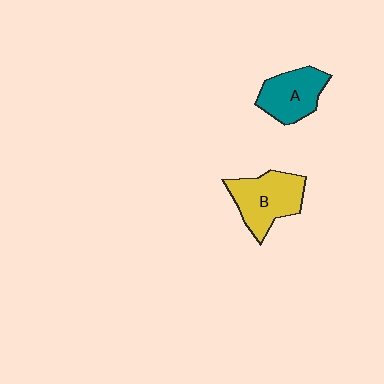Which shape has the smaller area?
Shape A (teal).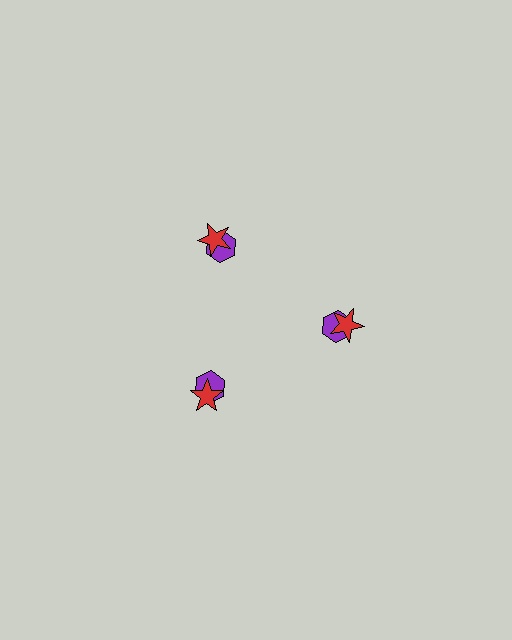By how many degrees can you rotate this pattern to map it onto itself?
The pattern maps onto itself every 120 degrees of rotation.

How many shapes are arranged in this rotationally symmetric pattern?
There are 6 shapes, arranged in 3 groups of 2.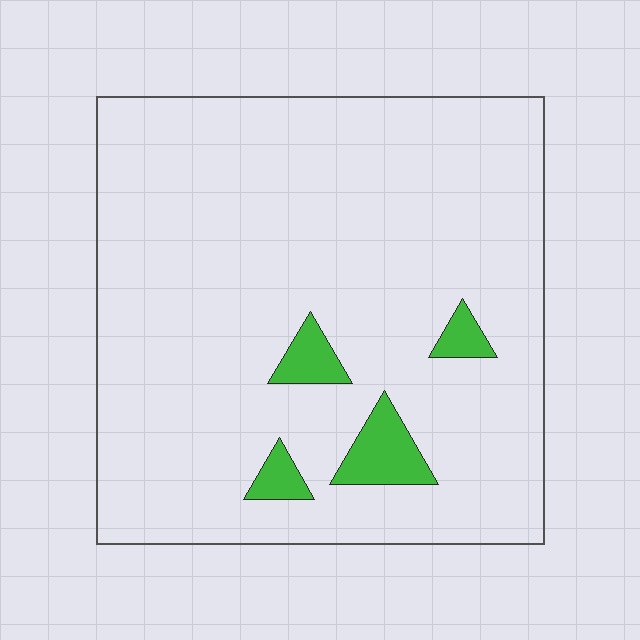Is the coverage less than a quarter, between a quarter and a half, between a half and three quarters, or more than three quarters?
Less than a quarter.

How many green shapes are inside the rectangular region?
4.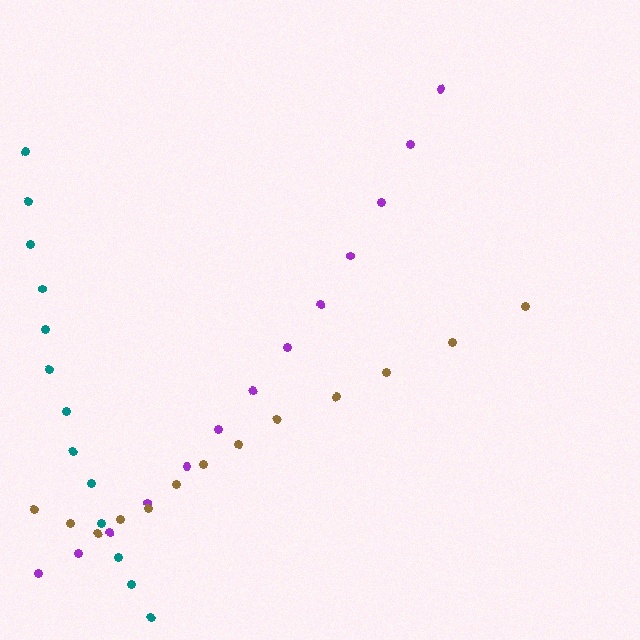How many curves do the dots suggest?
There are 3 distinct paths.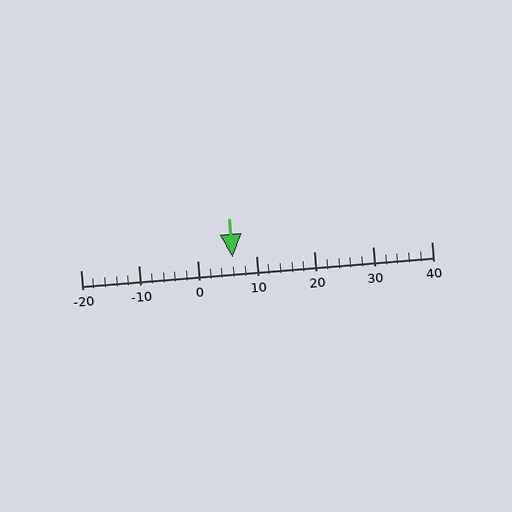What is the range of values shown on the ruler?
The ruler shows values from -20 to 40.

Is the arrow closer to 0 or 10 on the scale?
The arrow is closer to 10.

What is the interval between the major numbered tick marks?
The major tick marks are spaced 10 units apart.